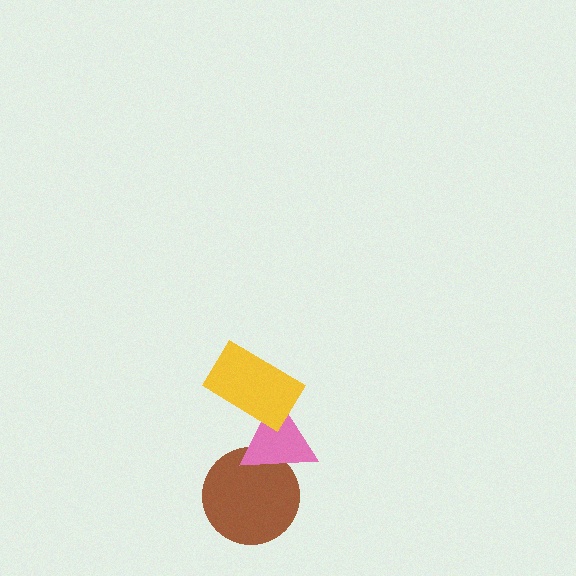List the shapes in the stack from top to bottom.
From top to bottom: the yellow rectangle, the pink triangle, the brown circle.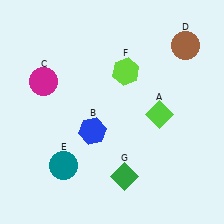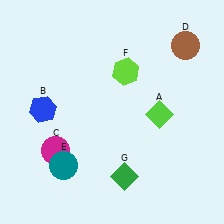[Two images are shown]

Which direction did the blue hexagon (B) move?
The blue hexagon (B) moved left.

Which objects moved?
The objects that moved are: the blue hexagon (B), the magenta circle (C).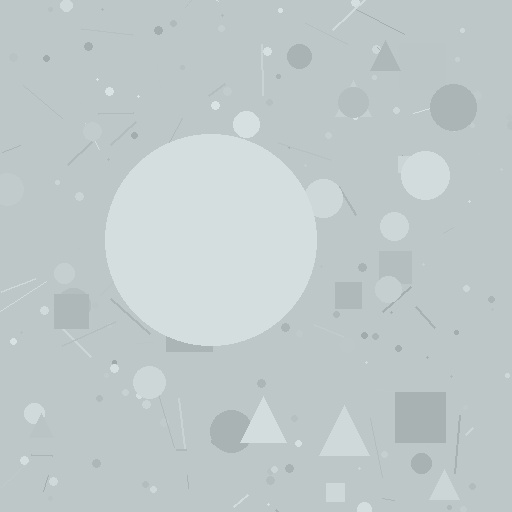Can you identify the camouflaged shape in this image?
The camouflaged shape is a circle.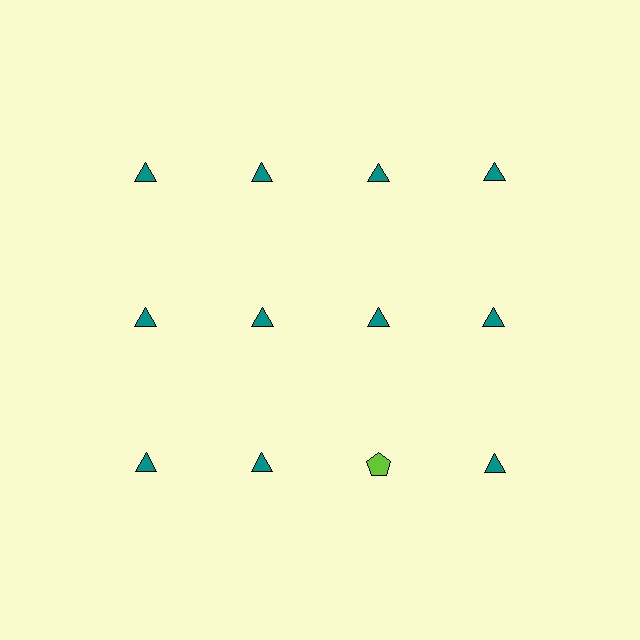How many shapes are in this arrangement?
There are 12 shapes arranged in a grid pattern.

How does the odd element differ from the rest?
It differs in both color (lime instead of teal) and shape (pentagon instead of triangle).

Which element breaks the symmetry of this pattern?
The lime pentagon in the third row, center column breaks the symmetry. All other shapes are teal triangles.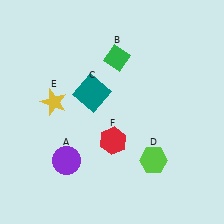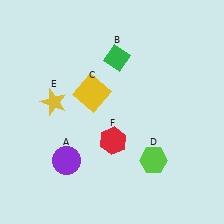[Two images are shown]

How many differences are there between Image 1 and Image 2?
There is 1 difference between the two images.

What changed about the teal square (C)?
In Image 1, C is teal. In Image 2, it changed to yellow.